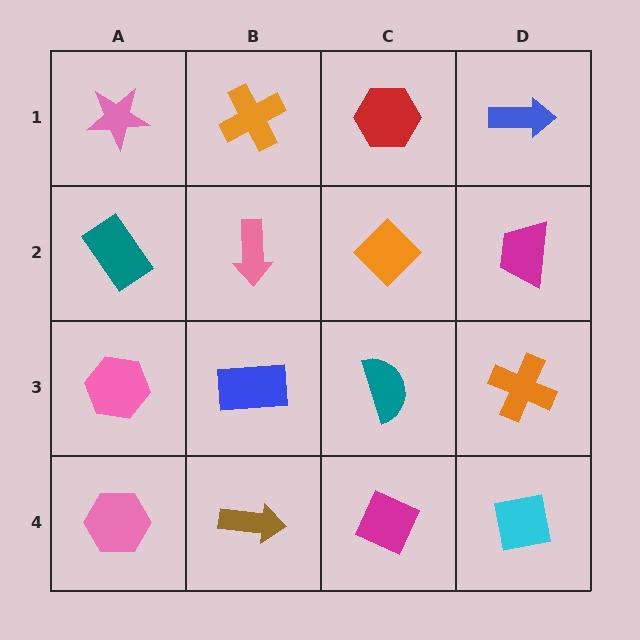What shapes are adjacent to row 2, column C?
A red hexagon (row 1, column C), a teal semicircle (row 3, column C), a pink arrow (row 2, column B), a magenta trapezoid (row 2, column D).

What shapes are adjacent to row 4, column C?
A teal semicircle (row 3, column C), a brown arrow (row 4, column B), a cyan square (row 4, column D).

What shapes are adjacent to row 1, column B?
A pink arrow (row 2, column B), a pink star (row 1, column A), a red hexagon (row 1, column C).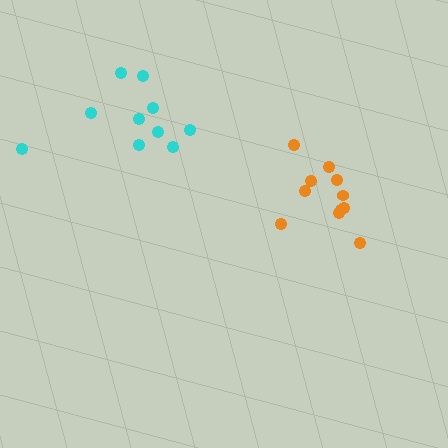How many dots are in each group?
Group 1: 10 dots, Group 2: 11 dots (21 total).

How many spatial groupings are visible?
There are 2 spatial groupings.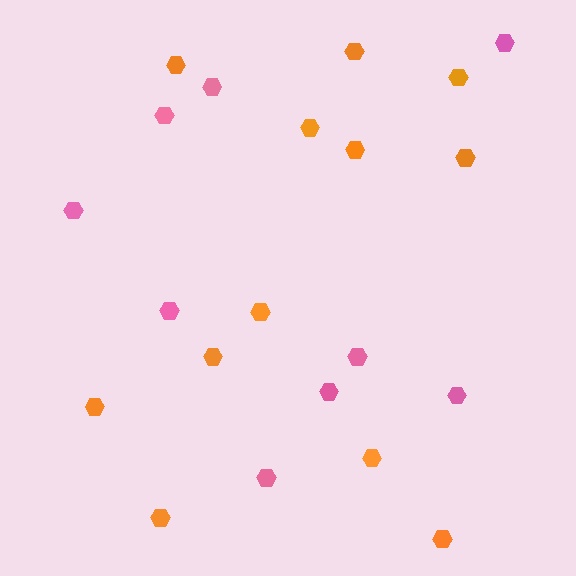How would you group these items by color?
There are 2 groups: one group of pink hexagons (9) and one group of orange hexagons (12).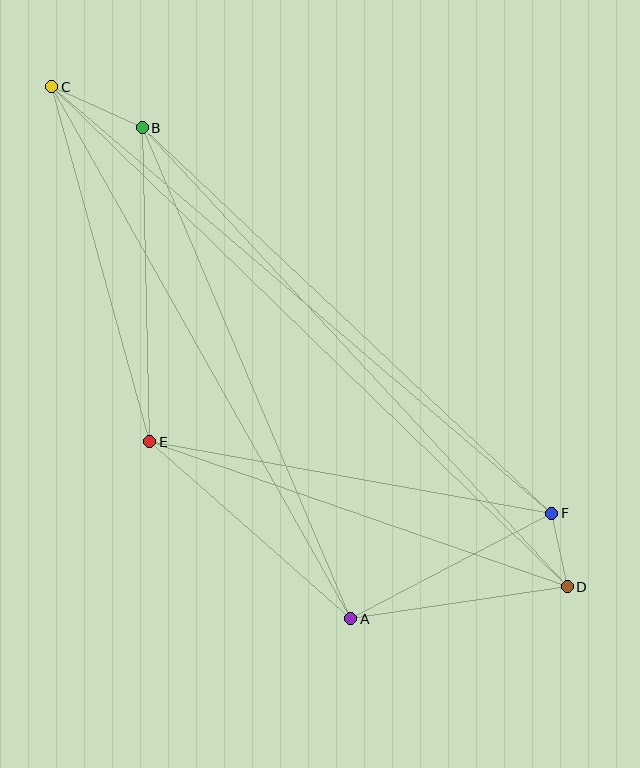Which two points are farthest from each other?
Points C and D are farthest from each other.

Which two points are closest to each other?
Points D and F are closest to each other.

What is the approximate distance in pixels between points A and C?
The distance between A and C is approximately 610 pixels.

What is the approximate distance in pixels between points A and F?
The distance between A and F is approximately 227 pixels.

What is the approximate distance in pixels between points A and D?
The distance between A and D is approximately 219 pixels.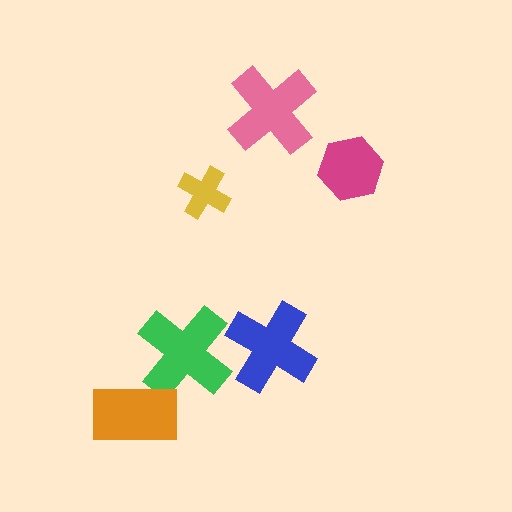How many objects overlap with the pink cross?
0 objects overlap with the pink cross.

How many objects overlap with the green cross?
1 object overlaps with the green cross.